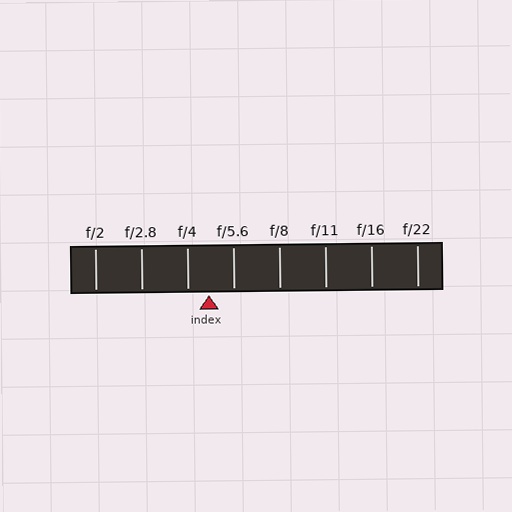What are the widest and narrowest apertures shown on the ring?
The widest aperture shown is f/2 and the narrowest is f/22.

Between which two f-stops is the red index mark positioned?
The index mark is between f/4 and f/5.6.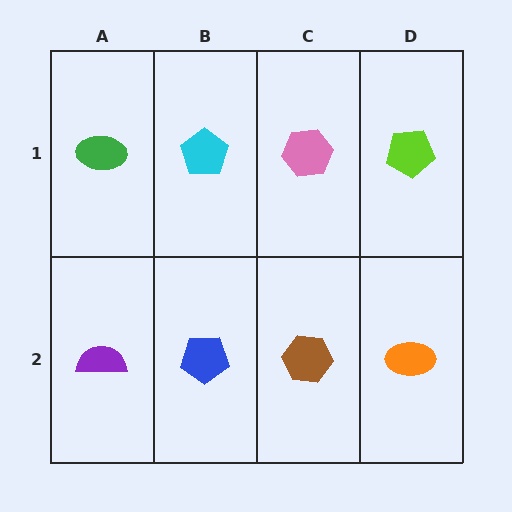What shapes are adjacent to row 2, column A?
A green ellipse (row 1, column A), a blue pentagon (row 2, column B).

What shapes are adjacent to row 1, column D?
An orange ellipse (row 2, column D), a pink hexagon (row 1, column C).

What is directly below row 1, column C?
A brown hexagon.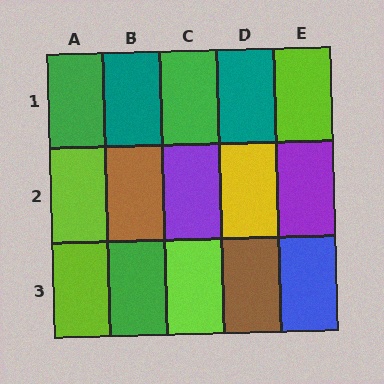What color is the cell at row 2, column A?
Lime.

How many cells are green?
3 cells are green.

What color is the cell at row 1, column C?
Green.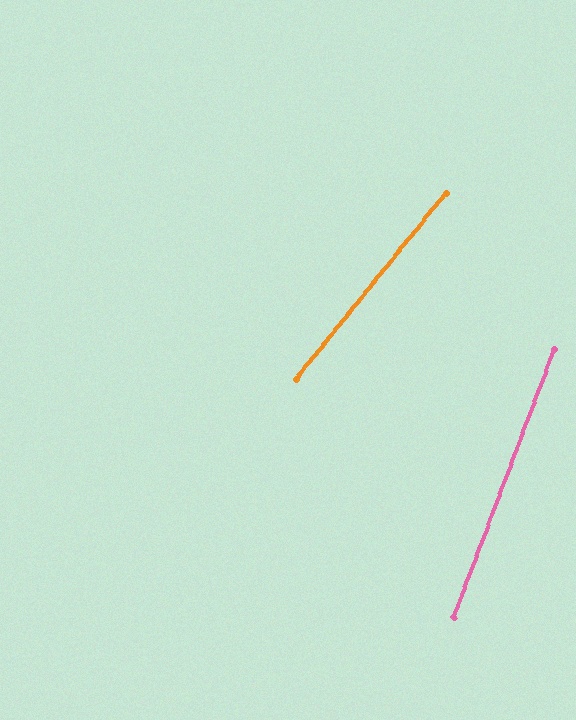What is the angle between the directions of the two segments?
Approximately 18 degrees.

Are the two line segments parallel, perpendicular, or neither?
Neither parallel nor perpendicular — they differ by about 18°.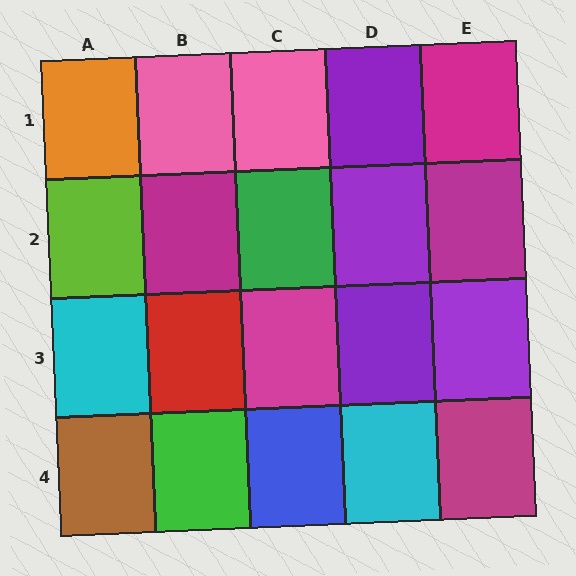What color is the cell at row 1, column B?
Pink.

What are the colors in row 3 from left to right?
Cyan, red, magenta, purple, purple.